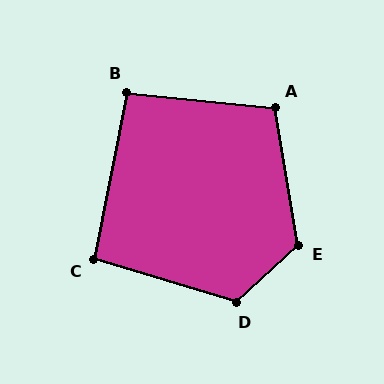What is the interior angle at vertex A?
Approximately 105 degrees (obtuse).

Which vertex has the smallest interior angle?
B, at approximately 96 degrees.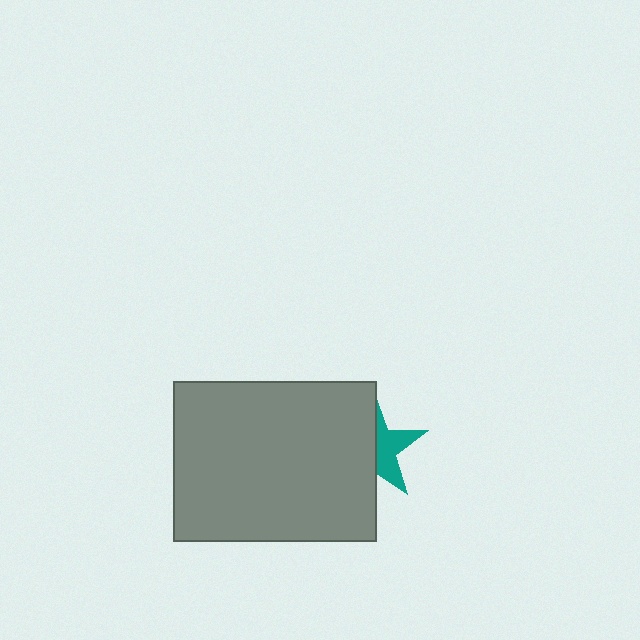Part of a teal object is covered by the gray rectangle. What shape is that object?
It is a star.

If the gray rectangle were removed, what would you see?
You would see the complete teal star.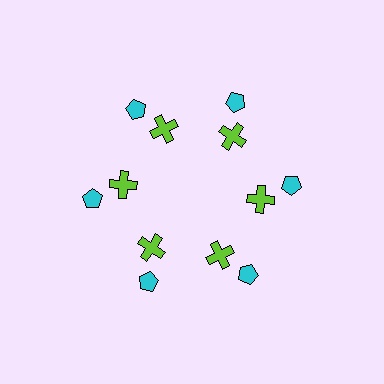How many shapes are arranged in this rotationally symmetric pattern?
There are 12 shapes, arranged in 6 groups of 2.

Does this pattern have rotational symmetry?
Yes, this pattern has 6-fold rotational symmetry. It looks the same after rotating 60 degrees around the center.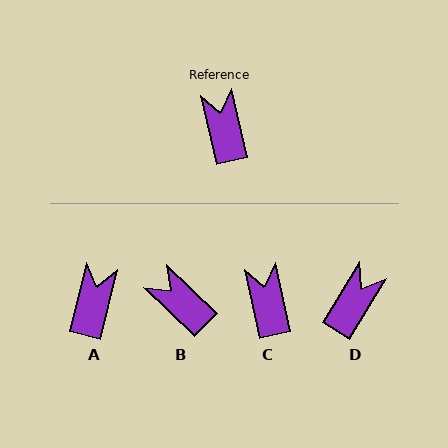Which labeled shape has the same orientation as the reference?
C.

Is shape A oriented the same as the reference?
No, it is off by about 27 degrees.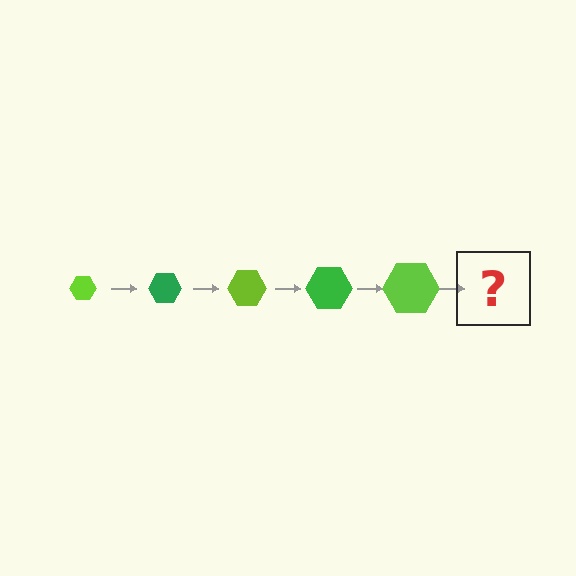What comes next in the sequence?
The next element should be a green hexagon, larger than the previous one.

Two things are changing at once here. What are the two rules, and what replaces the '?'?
The two rules are that the hexagon grows larger each step and the color cycles through lime and green. The '?' should be a green hexagon, larger than the previous one.